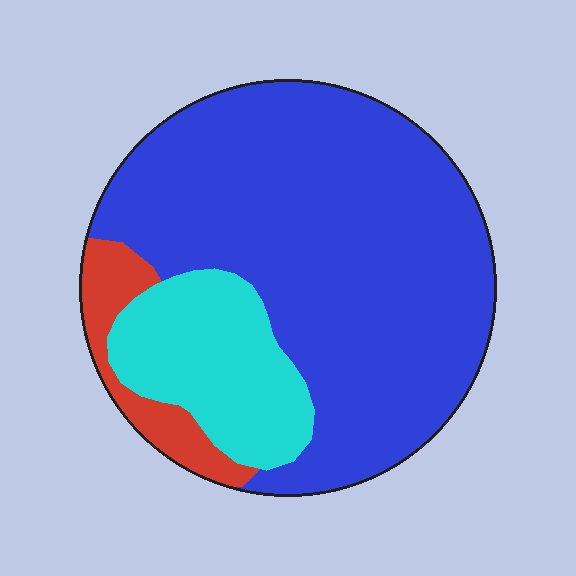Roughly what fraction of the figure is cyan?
Cyan takes up about one fifth (1/5) of the figure.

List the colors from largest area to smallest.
From largest to smallest: blue, cyan, red.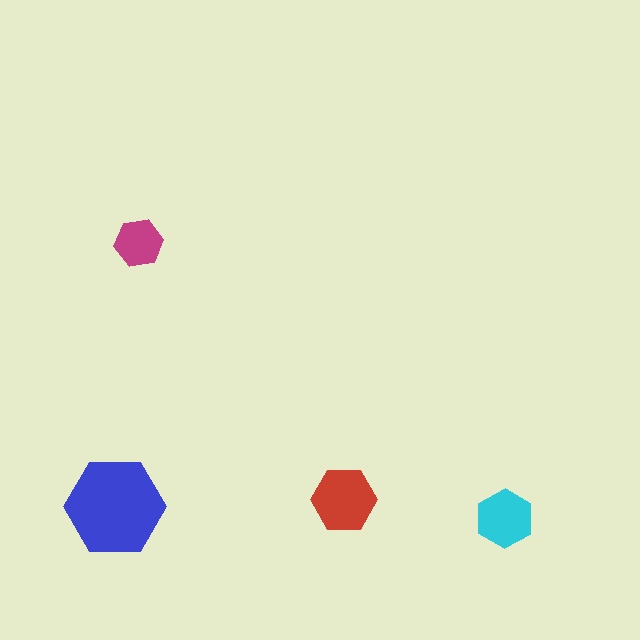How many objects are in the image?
There are 4 objects in the image.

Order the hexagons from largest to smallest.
the blue one, the red one, the cyan one, the magenta one.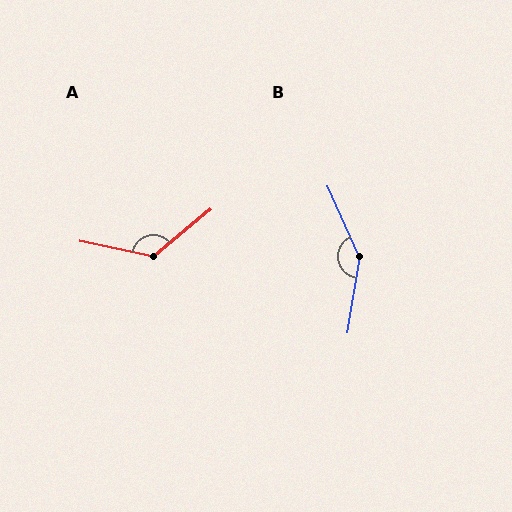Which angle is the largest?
B, at approximately 147 degrees.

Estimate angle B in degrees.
Approximately 147 degrees.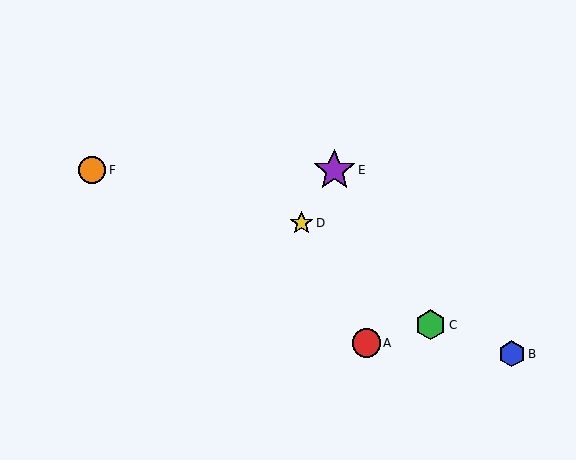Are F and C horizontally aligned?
No, F is at y≈170 and C is at y≈325.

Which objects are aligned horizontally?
Objects E, F are aligned horizontally.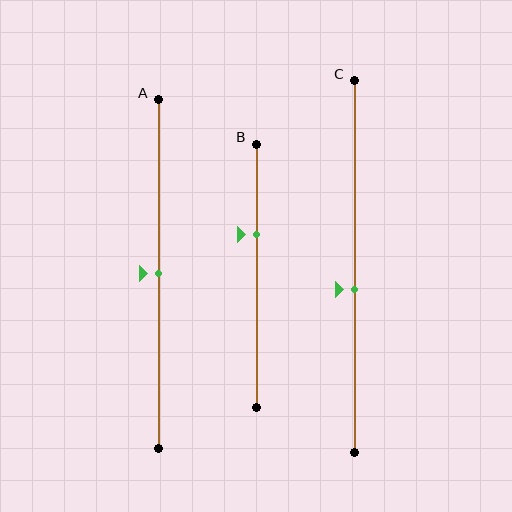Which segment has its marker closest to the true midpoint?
Segment A has its marker closest to the true midpoint.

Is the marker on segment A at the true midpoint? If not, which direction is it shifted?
Yes, the marker on segment A is at the true midpoint.